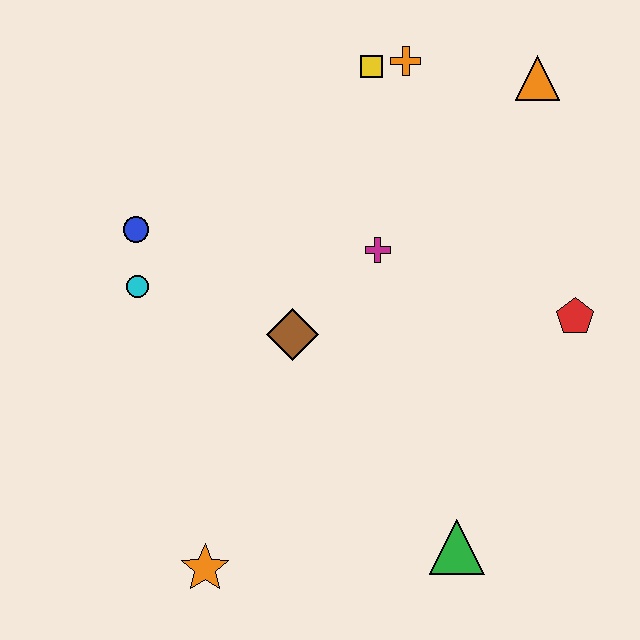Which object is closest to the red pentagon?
The magenta cross is closest to the red pentagon.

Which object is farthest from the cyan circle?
The orange triangle is farthest from the cyan circle.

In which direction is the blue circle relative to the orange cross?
The blue circle is to the left of the orange cross.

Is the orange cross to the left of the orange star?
No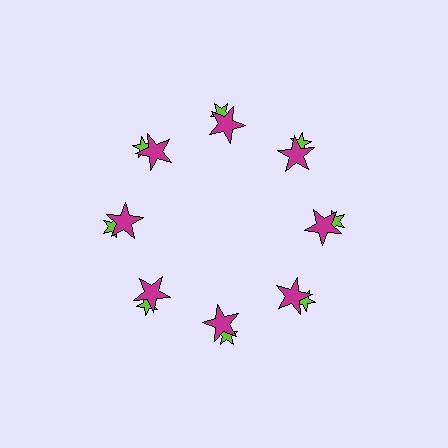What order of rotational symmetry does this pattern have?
This pattern has 8-fold rotational symmetry.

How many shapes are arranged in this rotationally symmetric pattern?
There are 16 shapes, arranged in 8 groups of 2.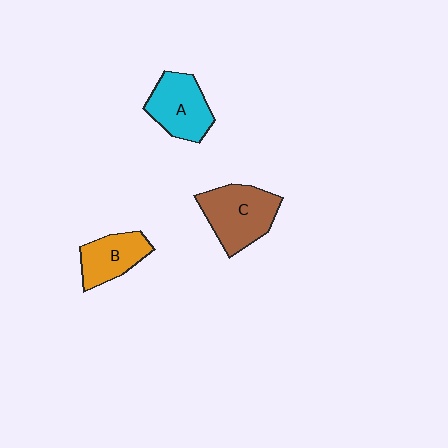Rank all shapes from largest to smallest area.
From largest to smallest: C (brown), A (cyan), B (orange).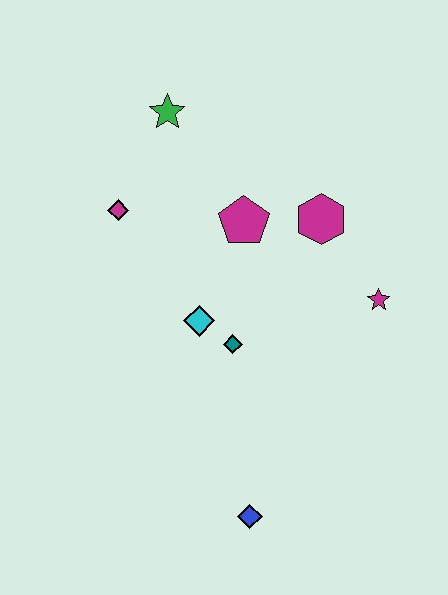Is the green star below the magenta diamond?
No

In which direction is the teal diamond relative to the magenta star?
The teal diamond is to the left of the magenta star.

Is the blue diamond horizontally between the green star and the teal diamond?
No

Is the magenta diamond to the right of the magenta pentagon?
No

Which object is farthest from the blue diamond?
The green star is farthest from the blue diamond.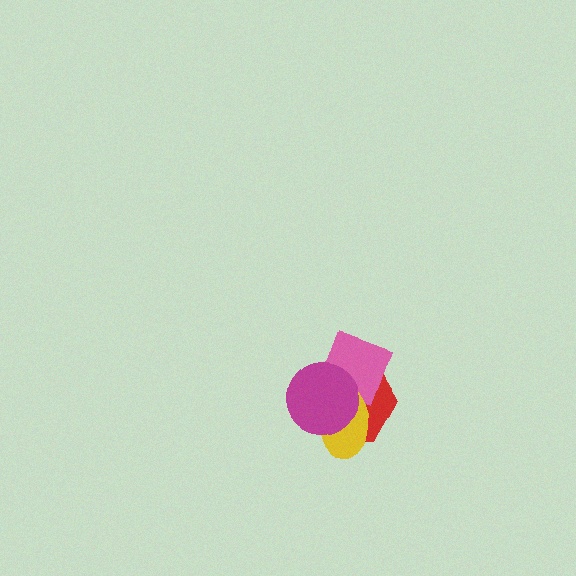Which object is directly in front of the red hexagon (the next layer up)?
The pink diamond is directly in front of the red hexagon.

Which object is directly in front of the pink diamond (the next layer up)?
The yellow ellipse is directly in front of the pink diamond.